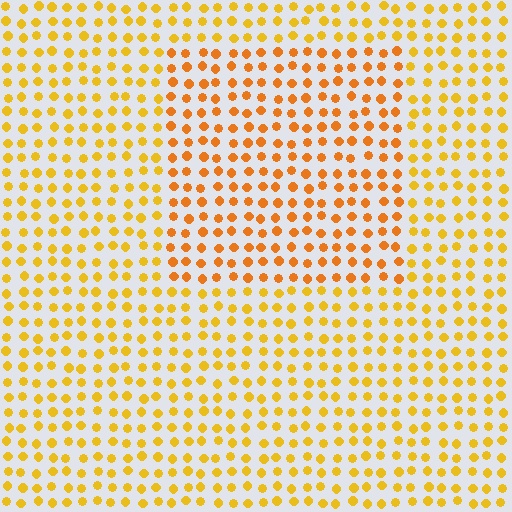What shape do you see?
I see a rectangle.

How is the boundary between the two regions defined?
The boundary is defined purely by a slight shift in hue (about 20 degrees). Spacing, size, and orientation are identical on both sides.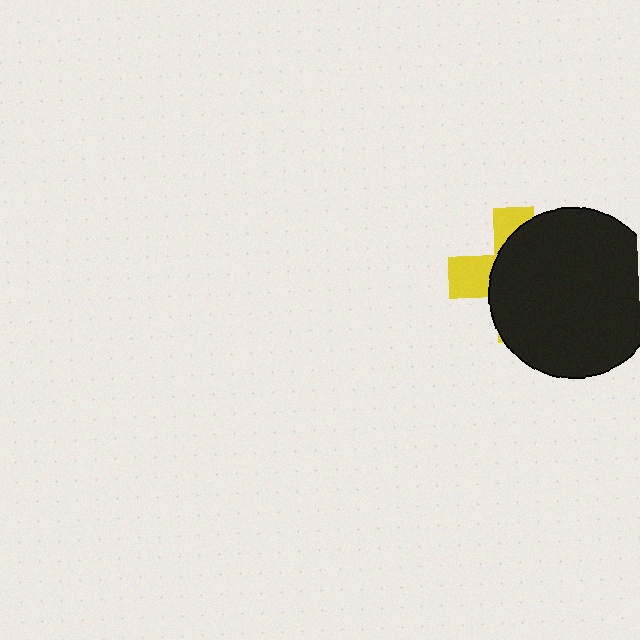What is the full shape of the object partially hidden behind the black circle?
The partially hidden object is a yellow cross.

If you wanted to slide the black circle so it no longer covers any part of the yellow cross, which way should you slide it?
Slide it right — that is the most direct way to separate the two shapes.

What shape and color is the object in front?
The object in front is a black circle.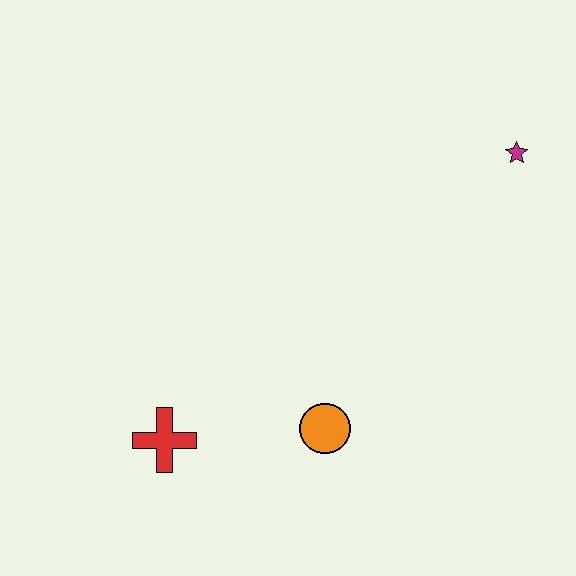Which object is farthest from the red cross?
The magenta star is farthest from the red cross.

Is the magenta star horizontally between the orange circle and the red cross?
No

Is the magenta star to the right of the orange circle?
Yes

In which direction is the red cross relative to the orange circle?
The red cross is to the left of the orange circle.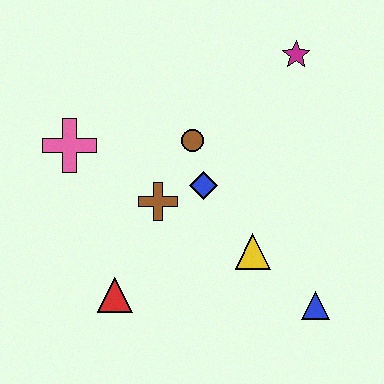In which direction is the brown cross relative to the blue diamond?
The brown cross is to the left of the blue diamond.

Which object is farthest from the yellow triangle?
The pink cross is farthest from the yellow triangle.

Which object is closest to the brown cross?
The blue diamond is closest to the brown cross.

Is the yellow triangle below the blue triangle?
No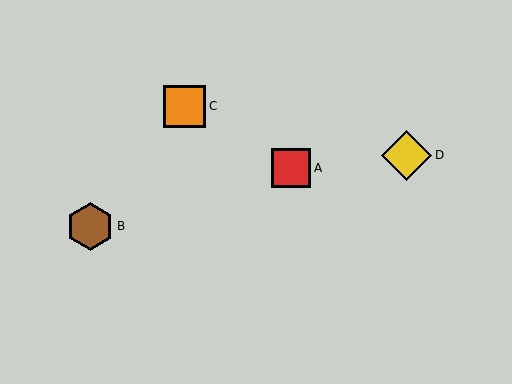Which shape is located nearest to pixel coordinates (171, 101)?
The orange square (labeled C) at (184, 106) is nearest to that location.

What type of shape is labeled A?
Shape A is a red square.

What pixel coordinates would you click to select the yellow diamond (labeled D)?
Click at (406, 155) to select the yellow diamond D.